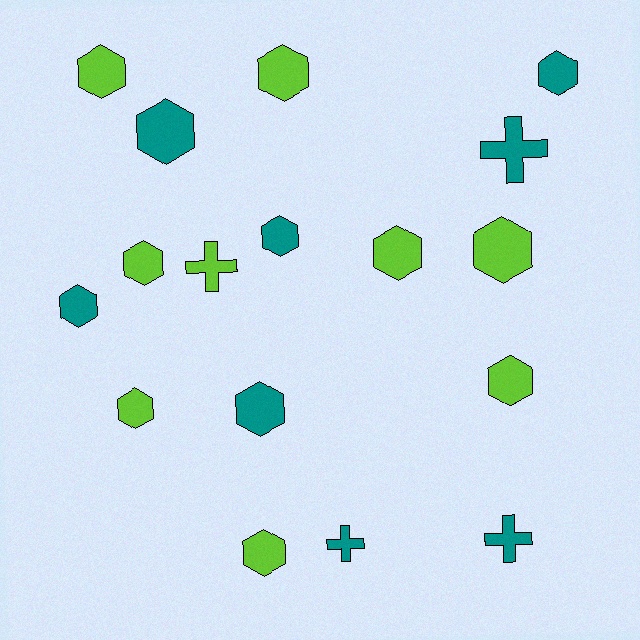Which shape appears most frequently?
Hexagon, with 13 objects.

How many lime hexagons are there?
There are 8 lime hexagons.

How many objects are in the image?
There are 17 objects.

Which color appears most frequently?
Lime, with 9 objects.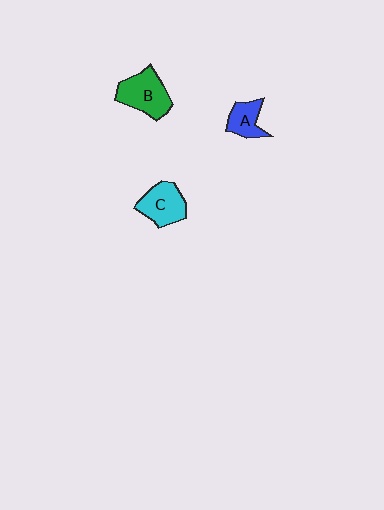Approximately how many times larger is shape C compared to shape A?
Approximately 1.5 times.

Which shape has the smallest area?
Shape A (blue).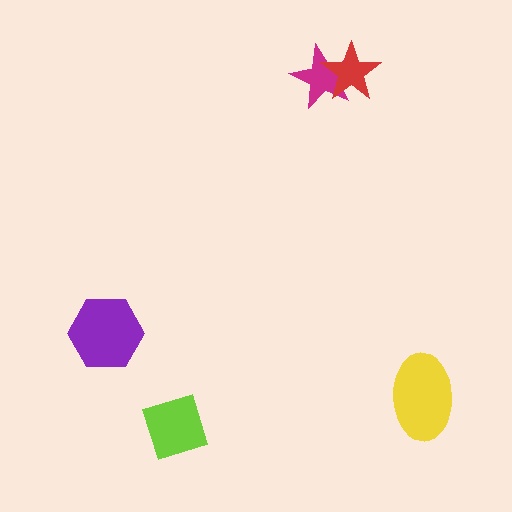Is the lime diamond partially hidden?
No, no other shape covers it.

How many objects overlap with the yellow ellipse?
0 objects overlap with the yellow ellipse.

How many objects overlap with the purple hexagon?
0 objects overlap with the purple hexagon.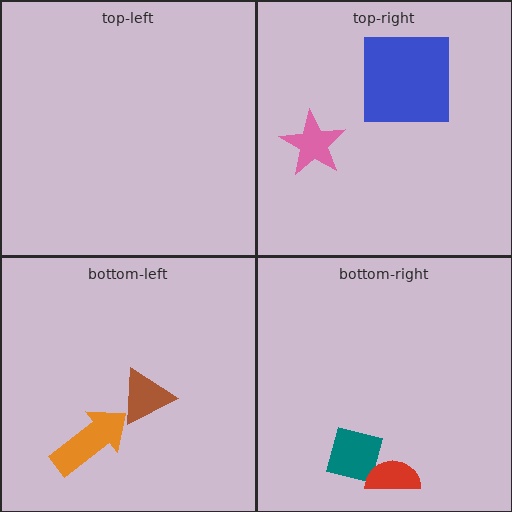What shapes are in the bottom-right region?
The teal square, the red semicircle.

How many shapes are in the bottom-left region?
2.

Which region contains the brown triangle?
The bottom-left region.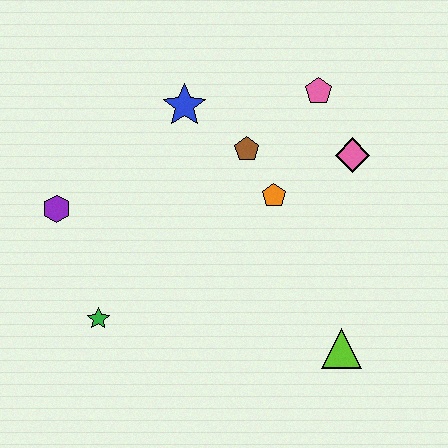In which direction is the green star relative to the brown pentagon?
The green star is below the brown pentagon.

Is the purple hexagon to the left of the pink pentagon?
Yes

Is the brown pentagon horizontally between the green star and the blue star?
No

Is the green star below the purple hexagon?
Yes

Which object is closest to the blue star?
The brown pentagon is closest to the blue star.